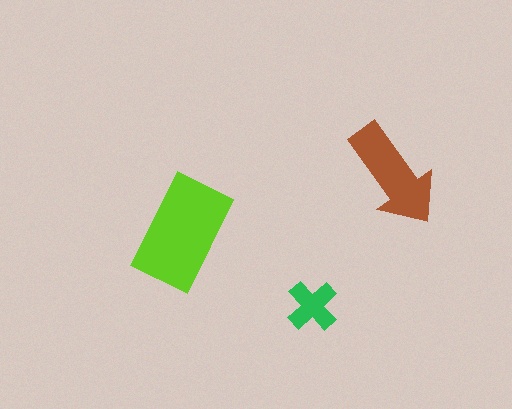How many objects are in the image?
There are 3 objects in the image.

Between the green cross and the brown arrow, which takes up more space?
The brown arrow.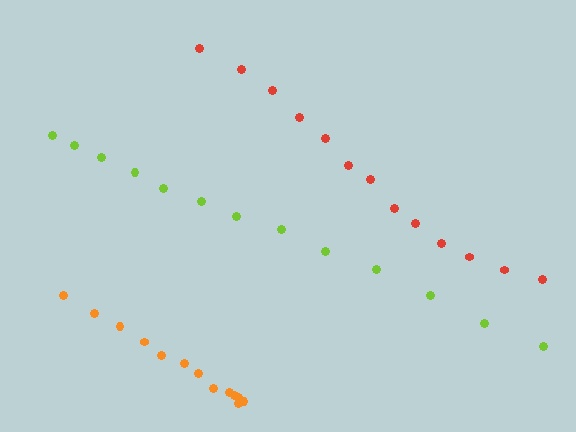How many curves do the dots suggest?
There are 3 distinct paths.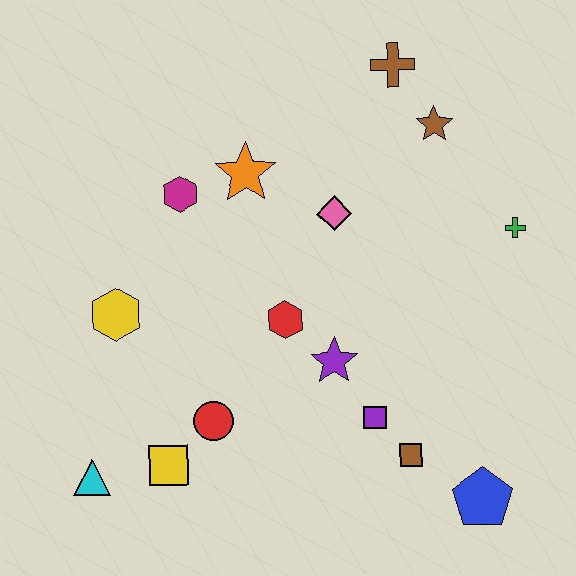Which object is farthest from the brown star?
The cyan triangle is farthest from the brown star.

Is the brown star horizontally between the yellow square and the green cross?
Yes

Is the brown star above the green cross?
Yes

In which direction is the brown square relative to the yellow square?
The brown square is to the right of the yellow square.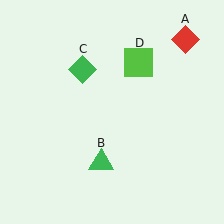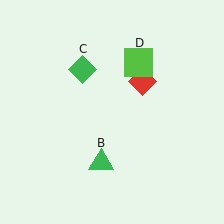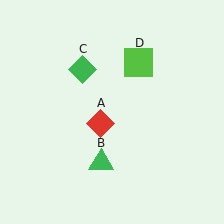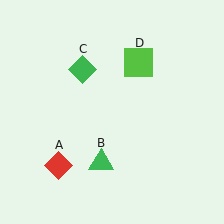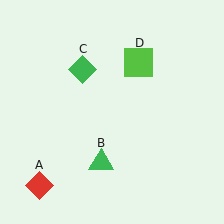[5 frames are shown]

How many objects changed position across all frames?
1 object changed position: red diamond (object A).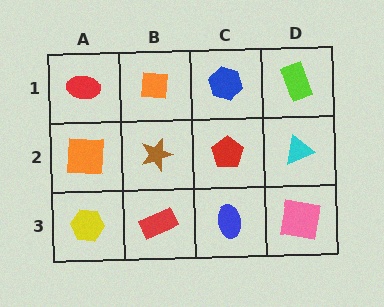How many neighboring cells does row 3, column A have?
2.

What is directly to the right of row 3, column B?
A blue ellipse.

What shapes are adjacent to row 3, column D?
A cyan triangle (row 2, column D), a blue ellipse (row 3, column C).